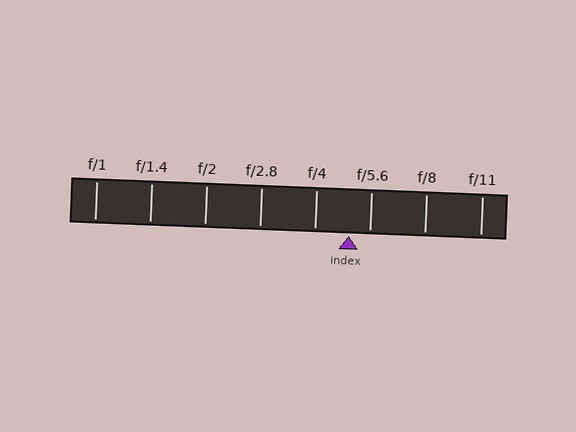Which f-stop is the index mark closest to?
The index mark is closest to f/5.6.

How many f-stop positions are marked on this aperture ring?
There are 8 f-stop positions marked.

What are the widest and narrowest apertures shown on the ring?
The widest aperture shown is f/1 and the narrowest is f/11.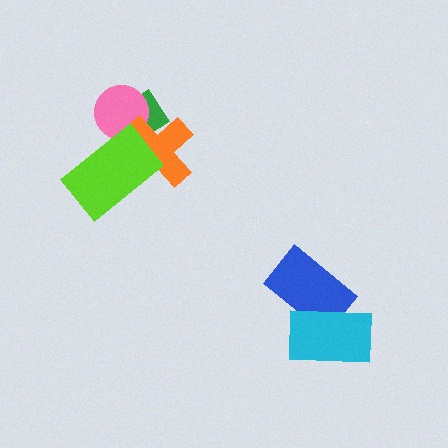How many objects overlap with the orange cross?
3 objects overlap with the orange cross.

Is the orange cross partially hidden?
Yes, it is partially covered by another shape.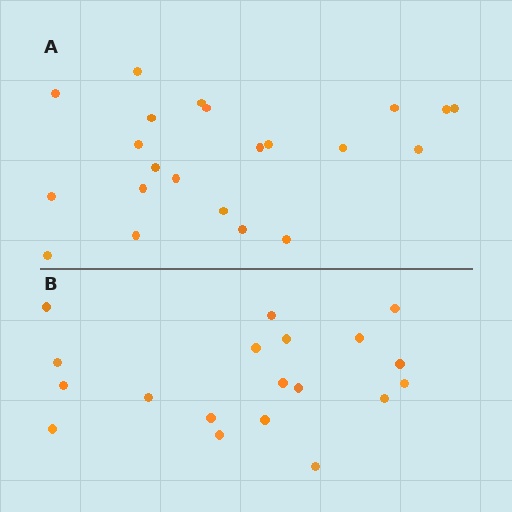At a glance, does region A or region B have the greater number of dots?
Region A (the top region) has more dots.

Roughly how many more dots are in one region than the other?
Region A has just a few more — roughly 2 or 3 more dots than region B.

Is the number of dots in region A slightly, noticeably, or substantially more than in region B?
Region A has only slightly more — the two regions are fairly close. The ratio is roughly 1.2 to 1.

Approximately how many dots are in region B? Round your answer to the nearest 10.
About 20 dots. (The exact count is 19, which rounds to 20.)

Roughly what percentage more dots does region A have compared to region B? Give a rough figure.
About 15% more.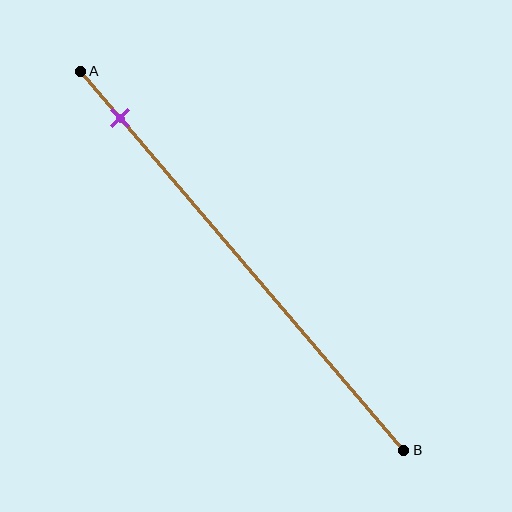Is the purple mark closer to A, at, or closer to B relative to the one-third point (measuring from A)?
The purple mark is closer to point A than the one-third point of segment AB.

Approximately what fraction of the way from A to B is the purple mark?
The purple mark is approximately 10% of the way from A to B.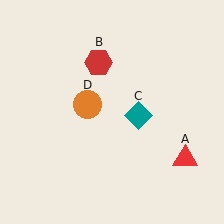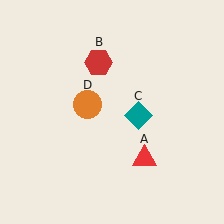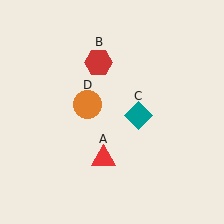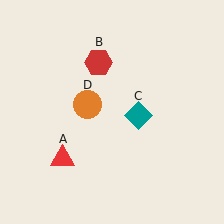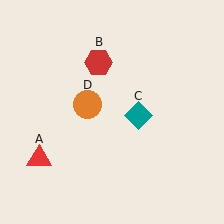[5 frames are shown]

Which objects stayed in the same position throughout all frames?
Red hexagon (object B) and teal diamond (object C) and orange circle (object D) remained stationary.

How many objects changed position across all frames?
1 object changed position: red triangle (object A).